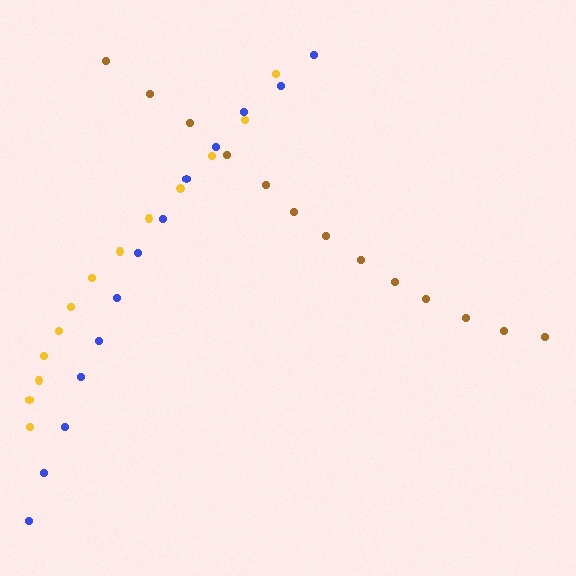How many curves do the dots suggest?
There are 3 distinct paths.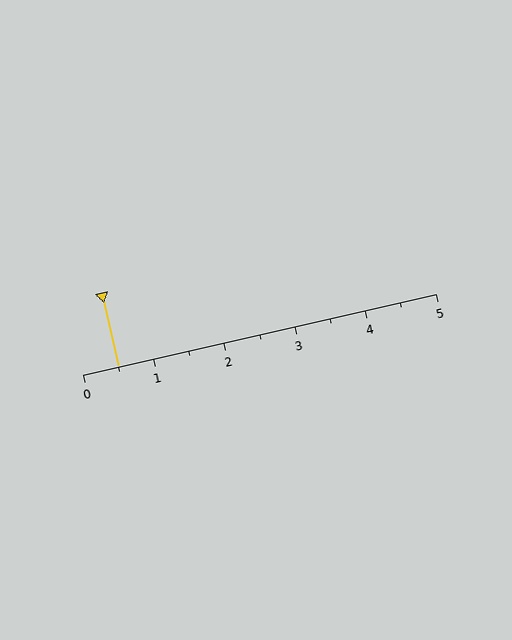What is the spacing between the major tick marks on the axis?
The major ticks are spaced 1 apart.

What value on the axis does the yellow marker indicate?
The marker indicates approximately 0.5.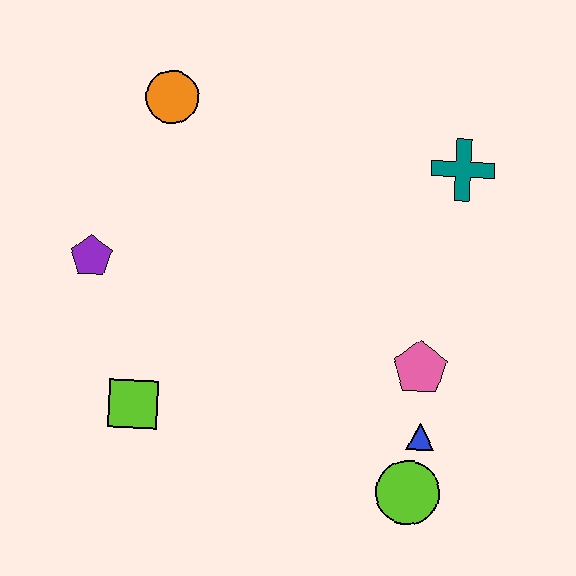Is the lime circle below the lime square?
Yes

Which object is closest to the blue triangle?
The lime circle is closest to the blue triangle.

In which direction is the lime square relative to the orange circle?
The lime square is below the orange circle.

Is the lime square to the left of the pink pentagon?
Yes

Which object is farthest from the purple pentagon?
The lime circle is farthest from the purple pentagon.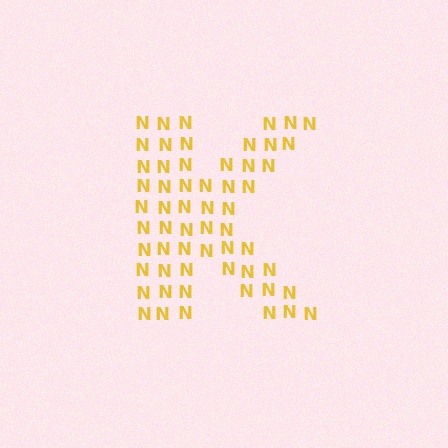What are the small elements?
The small elements are letter N's.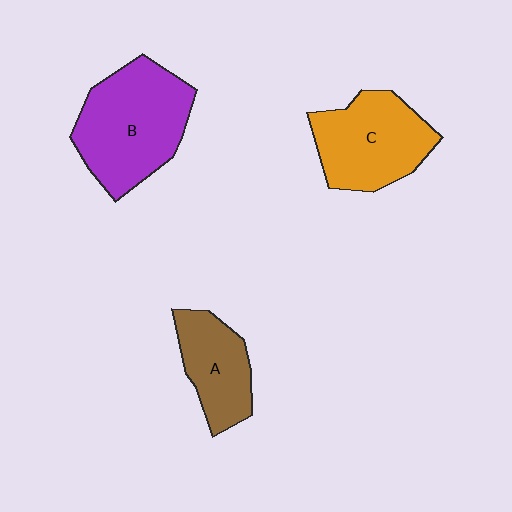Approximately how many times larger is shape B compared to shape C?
Approximately 1.2 times.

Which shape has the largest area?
Shape B (purple).